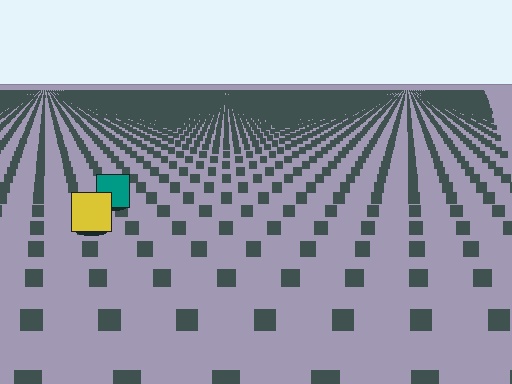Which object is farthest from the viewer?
The teal square is farthest from the viewer. It appears smaller and the ground texture around it is denser.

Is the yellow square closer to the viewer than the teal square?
Yes. The yellow square is closer — you can tell from the texture gradient: the ground texture is coarser near it.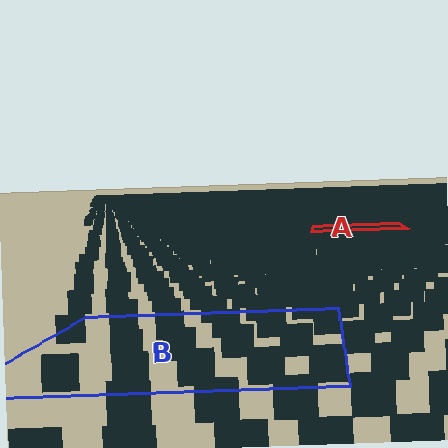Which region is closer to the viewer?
Region B is closer. The texture elements there are larger and more spread out.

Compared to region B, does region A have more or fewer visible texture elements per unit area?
Region A has more texture elements per unit area — they are packed more densely because it is farther away.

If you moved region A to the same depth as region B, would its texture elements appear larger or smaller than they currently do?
They would appear larger. At a closer depth, the same texture elements are projected at a bigger on-screen size.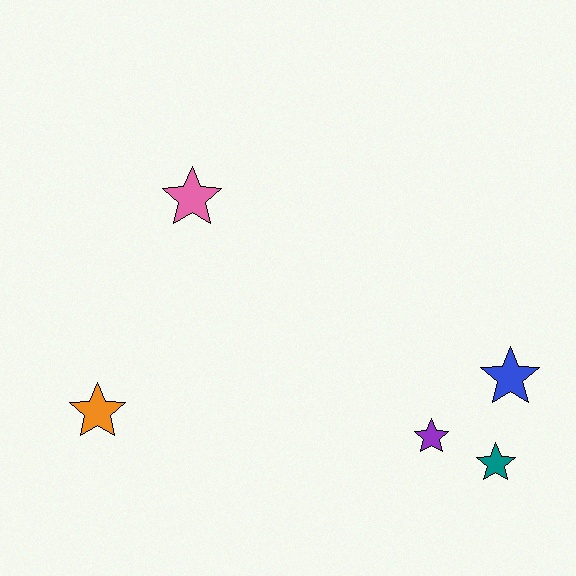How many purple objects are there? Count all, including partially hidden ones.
There is 1 purple object.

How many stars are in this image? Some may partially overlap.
There are 5 stars.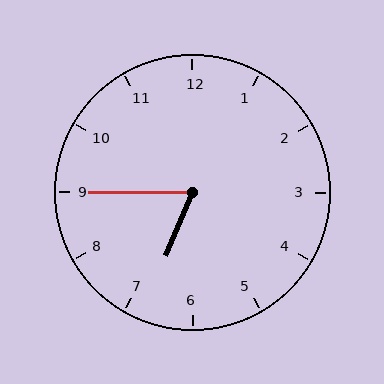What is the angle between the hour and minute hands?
Approximately 68 degrees.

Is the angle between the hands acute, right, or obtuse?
It is acute.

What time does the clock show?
6:45.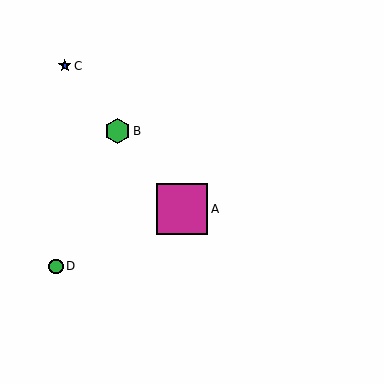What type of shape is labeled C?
Shape C is a blue star.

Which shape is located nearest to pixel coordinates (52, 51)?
The blue star (labeled C) at (65, 66) is nearest to that location.